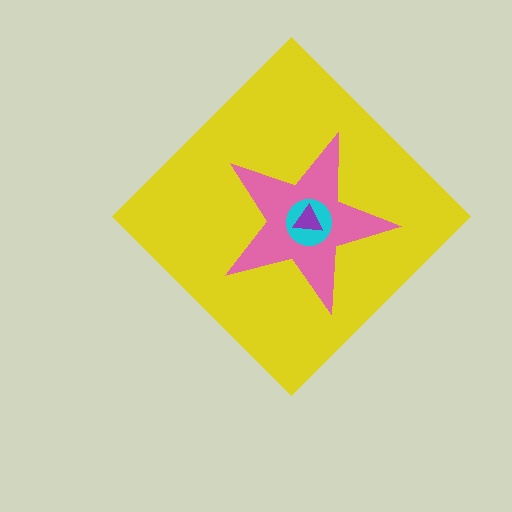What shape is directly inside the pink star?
The cyan circle.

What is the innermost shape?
The purple triangle.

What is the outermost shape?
The yellow diamond.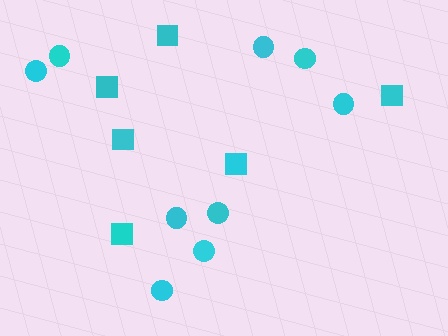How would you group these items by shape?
There are 2 groups: one group of circles (9) and one group of squares (6).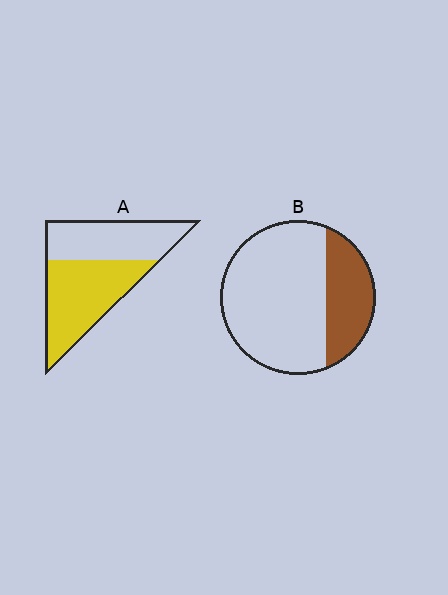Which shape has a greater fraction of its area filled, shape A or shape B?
Shape A.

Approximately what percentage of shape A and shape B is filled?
A is approximately 55% and B is approximately 30%.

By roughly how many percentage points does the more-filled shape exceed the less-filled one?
By roughly 30 percentage points (A over B).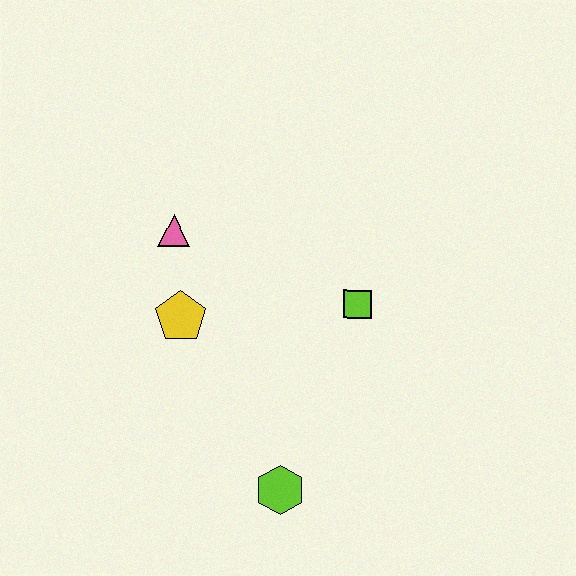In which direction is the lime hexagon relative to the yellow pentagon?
The lime hexagon is below the yellow pentagon.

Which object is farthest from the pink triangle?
The lime hexagon is farthest from the pink triangle.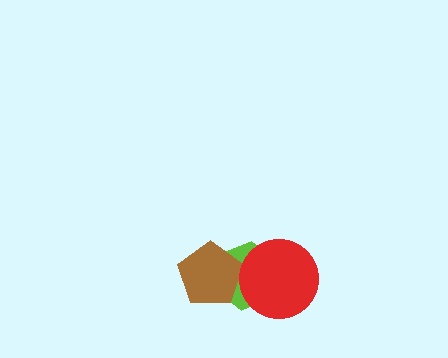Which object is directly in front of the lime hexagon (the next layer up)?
The brown pentagon is directly in front of the lime hexagon.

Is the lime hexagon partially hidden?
Yes, it is partially covered by another shape.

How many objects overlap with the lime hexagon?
2 objects overlap with the lime hexagon.